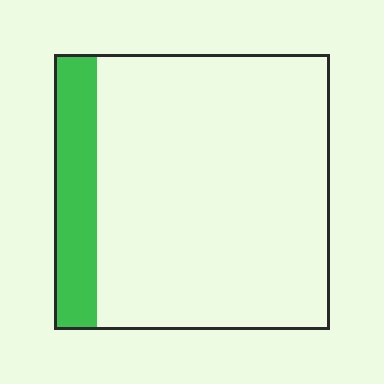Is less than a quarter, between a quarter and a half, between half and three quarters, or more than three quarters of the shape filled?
Less than a quarter.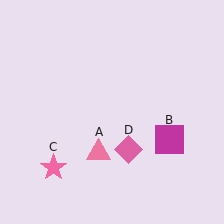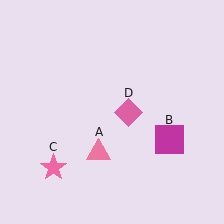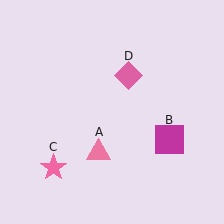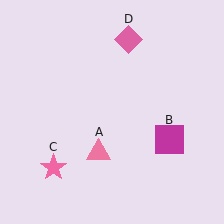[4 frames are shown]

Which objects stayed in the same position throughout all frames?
Pink triangle (object A) and magenta square (object B) and pink star (object C) remained stationary.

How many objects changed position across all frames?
1 object changed position: pink diamond (object D).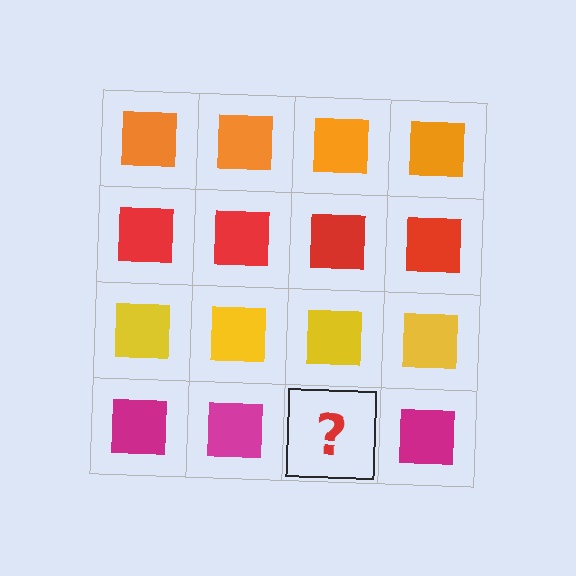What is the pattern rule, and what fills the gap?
The rule is that each row has a consistent color. The gap should be filled with a magenta square.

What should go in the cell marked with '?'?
The missing cell should contain a magenta square.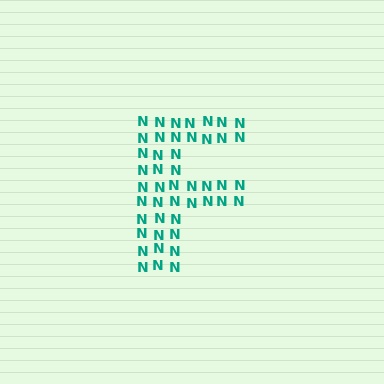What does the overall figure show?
The overall figure shows the letter F.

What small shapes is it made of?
It is made of small letter N's.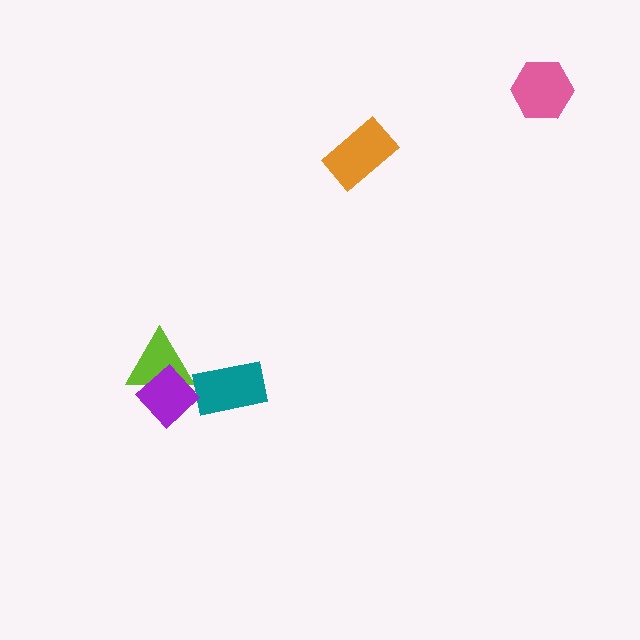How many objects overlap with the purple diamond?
1 object overlaps with the purple diamond.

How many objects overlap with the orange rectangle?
0 objects overlap with the orange rectangle.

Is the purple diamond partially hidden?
No, no other shape covers it.